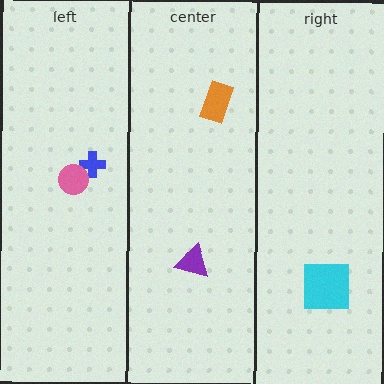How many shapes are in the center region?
2.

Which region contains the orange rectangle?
The center region.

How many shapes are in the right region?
1.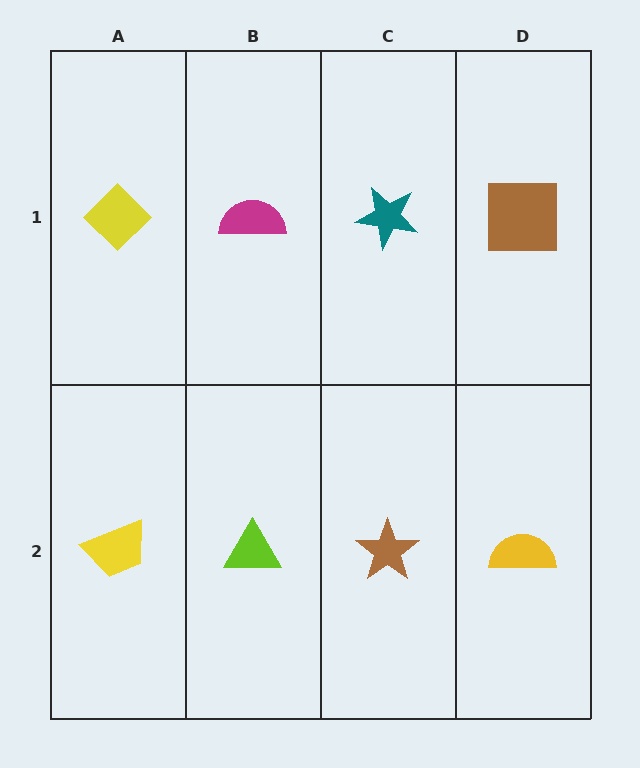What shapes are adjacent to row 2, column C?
A teal star (row 1, column C), a lime triangle (row 2, column B), a yellow semicircle (row 2, column D).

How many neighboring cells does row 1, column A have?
2.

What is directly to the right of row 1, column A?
A magenta semicircle.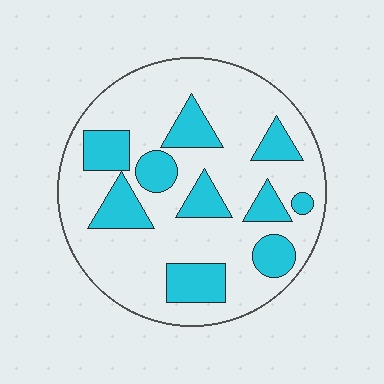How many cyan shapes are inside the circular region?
10.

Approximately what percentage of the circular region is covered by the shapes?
Approximately 25%.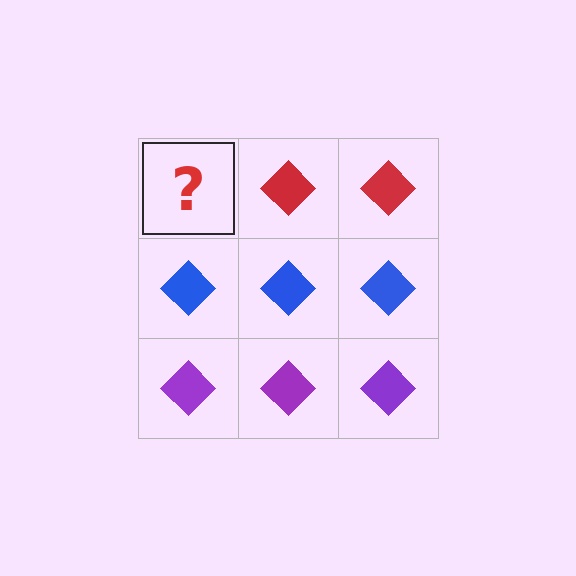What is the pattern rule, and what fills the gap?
The rule is that each row has a consistent color. The gap should be filled with a red diamond.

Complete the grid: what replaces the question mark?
The question mark should be replaced with a red diamond.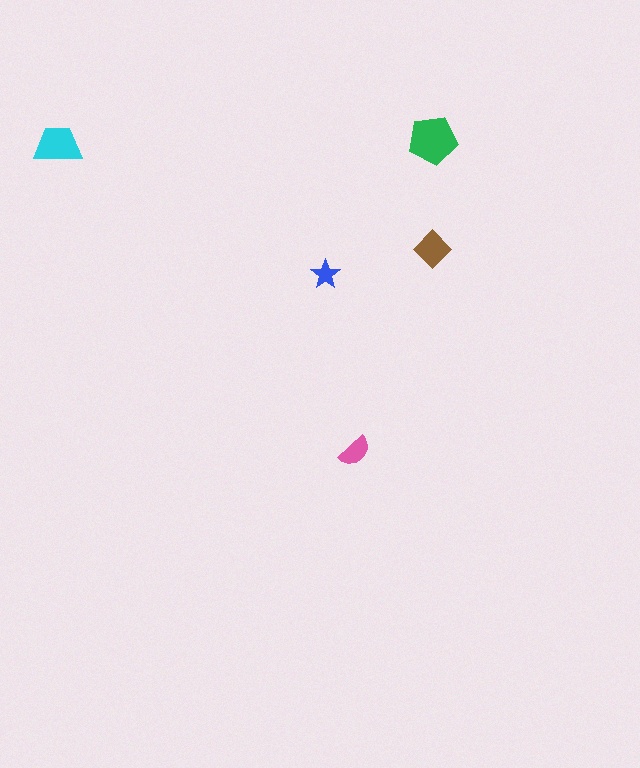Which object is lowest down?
The pink semicircle is bottommost.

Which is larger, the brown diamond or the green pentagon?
The green pentagon.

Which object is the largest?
The green pentagon.